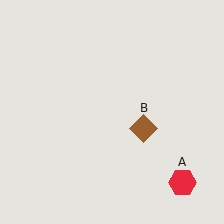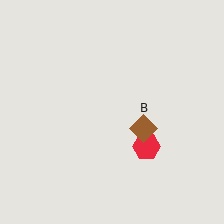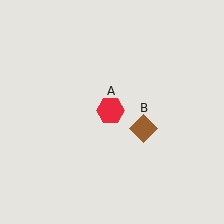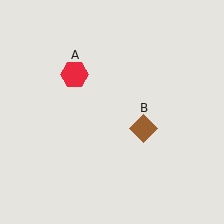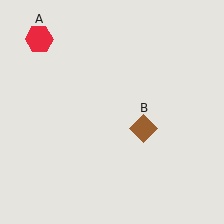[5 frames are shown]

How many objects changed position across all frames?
1 object changed position: red hexagon (object A).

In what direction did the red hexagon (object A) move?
The red hexagon (object A) moved up and to the left.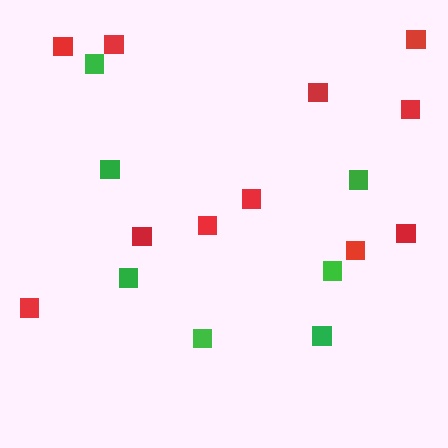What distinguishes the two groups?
There are 2 groups: one group of green squares (7) and one group of red squares (11).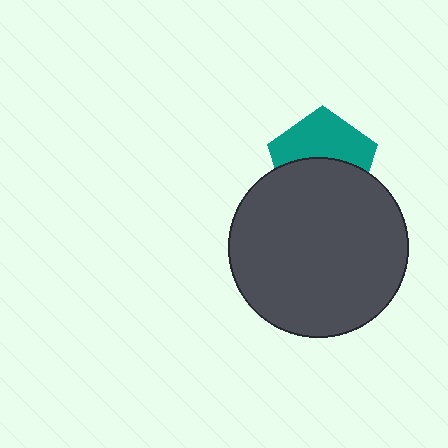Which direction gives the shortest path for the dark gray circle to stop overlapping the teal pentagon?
Moving down gives the shortest separation.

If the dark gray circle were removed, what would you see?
You would see the complete teal pentagon.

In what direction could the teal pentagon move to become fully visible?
The teal pentagon could move up. That would shift it out from behind the dark gray circle entirely.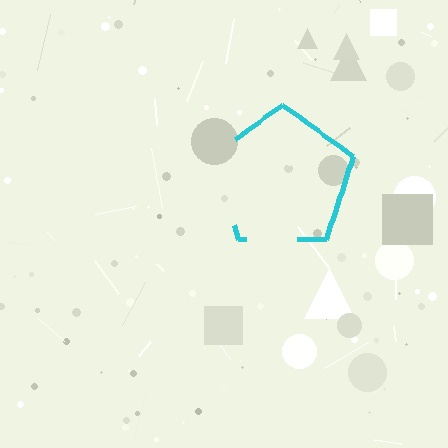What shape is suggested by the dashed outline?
The dashed outline suggests a pentagon.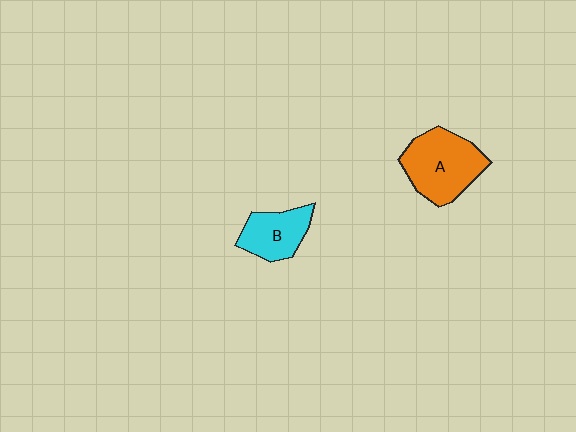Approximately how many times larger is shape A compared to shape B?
Approximately 1.5 times.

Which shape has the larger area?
Shape A (orange).